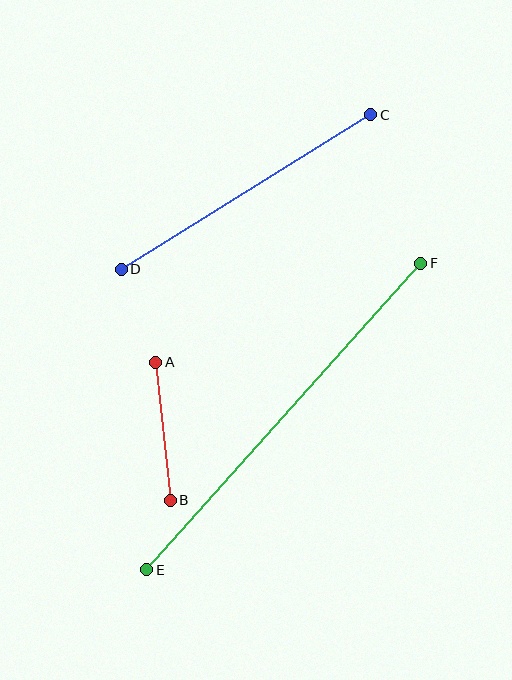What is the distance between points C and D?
The distance is approximately 293 pixels.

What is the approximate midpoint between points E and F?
The midpoint is at approximately (284, 416) pixels.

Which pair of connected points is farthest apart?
Points E and F are farthest apart.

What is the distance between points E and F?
The distance is approximately 411 pixels.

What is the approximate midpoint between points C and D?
The midpoint is at approximately (246, 192) pixels.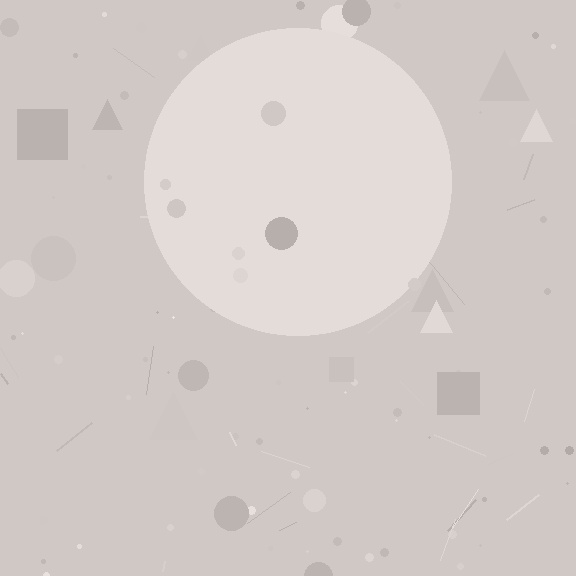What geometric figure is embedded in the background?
A circle is embedded in the background.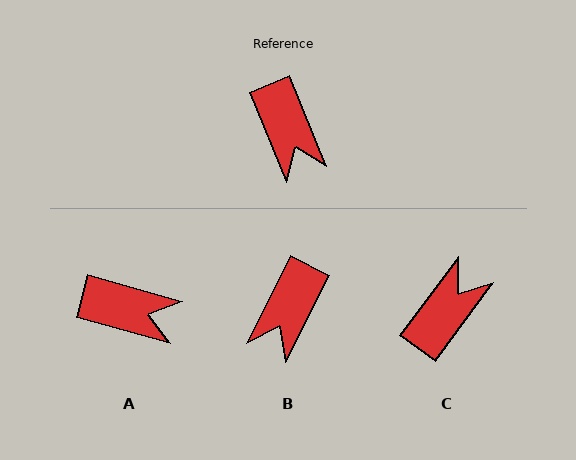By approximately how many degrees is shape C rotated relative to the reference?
Approximately 121 degrees counter-clockwise.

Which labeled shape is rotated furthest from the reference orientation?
C, about 121 degrees away.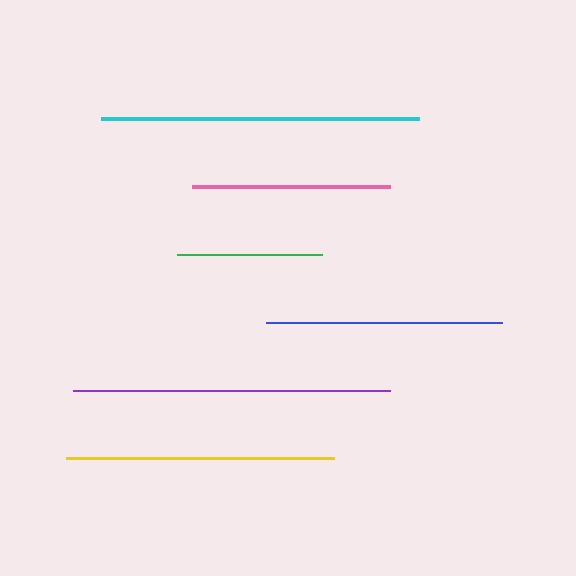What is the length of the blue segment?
The blue segment is approximately 235 pixels long.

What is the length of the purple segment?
The purple segment is approximately 317 pixels long.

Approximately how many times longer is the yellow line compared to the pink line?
The yellow line is approximately 1.4 times the length of the pink line.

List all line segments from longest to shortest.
From longest to shortest: purple, cyan, yellow, blue, pink, green.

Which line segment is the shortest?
The green line is the shortest at approximately 144 pixels.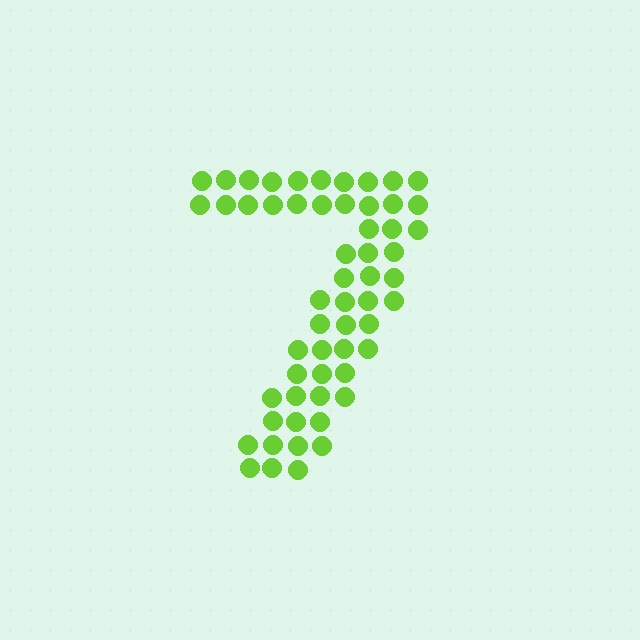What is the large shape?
The large shape is the digit 7.